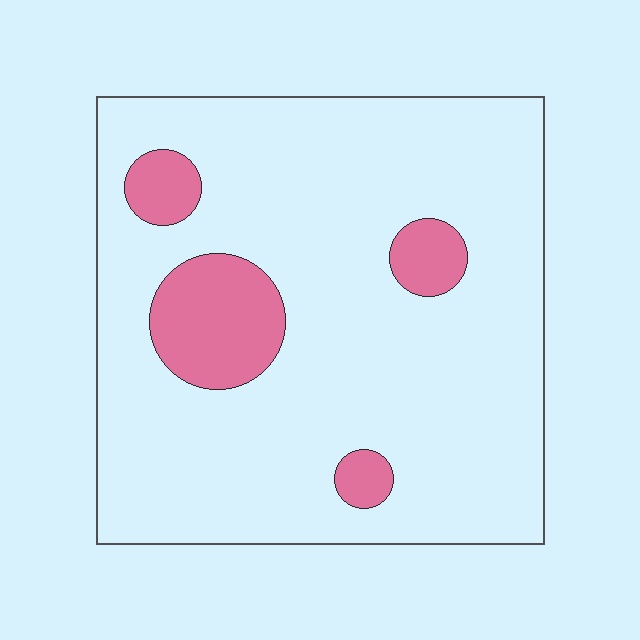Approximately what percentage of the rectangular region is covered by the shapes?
Approximately 15%.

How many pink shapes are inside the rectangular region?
4.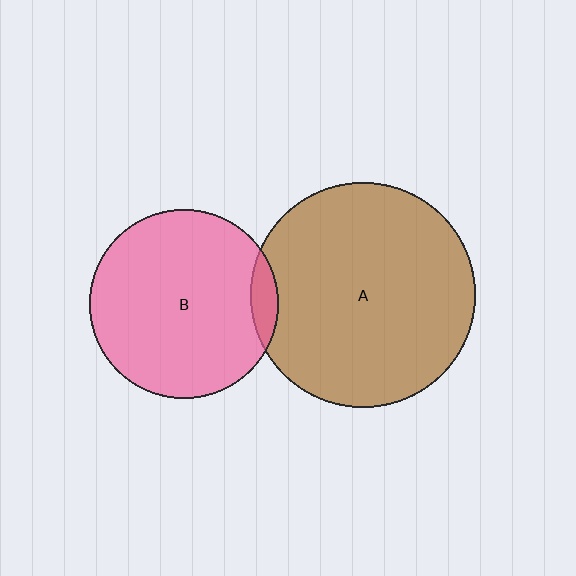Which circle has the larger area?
Circle A (brown).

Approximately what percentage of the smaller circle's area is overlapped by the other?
Approximately 5%.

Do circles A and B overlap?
Yes.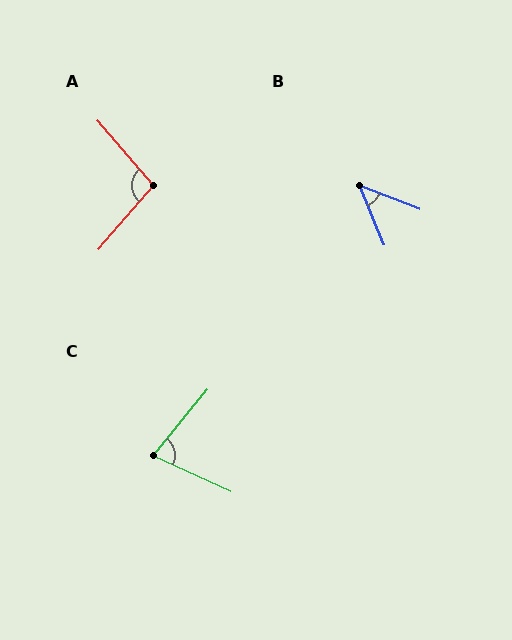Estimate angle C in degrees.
Approximately 76 degrees.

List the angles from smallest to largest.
B (46°), C (76°), A (99°).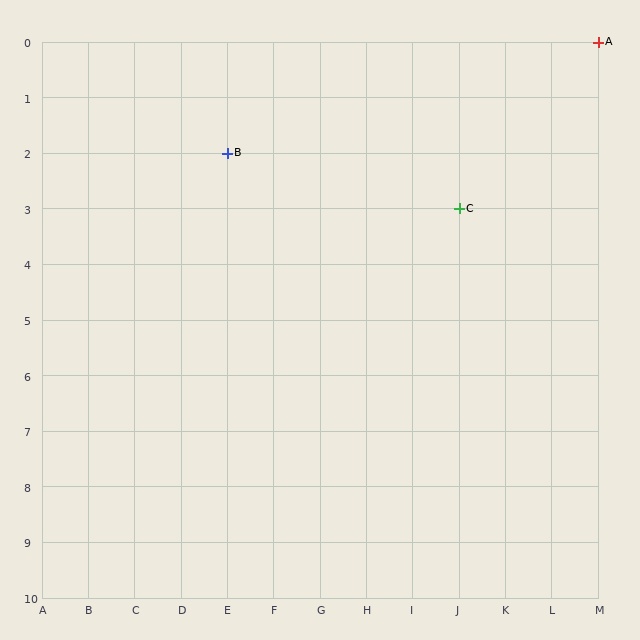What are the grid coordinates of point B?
Point B is at grid coordinates (E, 2).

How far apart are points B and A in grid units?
Points B and A are 8 columns and 2 rows apart (about 8.2 grid units diagonally).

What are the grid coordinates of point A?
Point A is at grid coordinates (M, 0).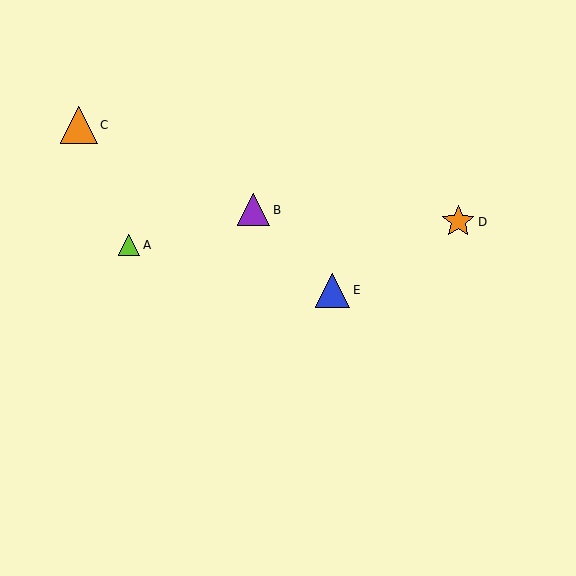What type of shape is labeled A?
Shape A is a lime triangle.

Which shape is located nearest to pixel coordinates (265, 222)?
The purple triangle (labeled B) at (254, 210) is nearest to that location.